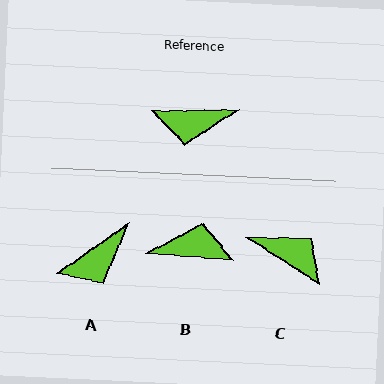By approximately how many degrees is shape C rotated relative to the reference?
Approximately 147 degrees counter-clockwise.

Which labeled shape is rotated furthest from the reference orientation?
B, about 175 degrees away.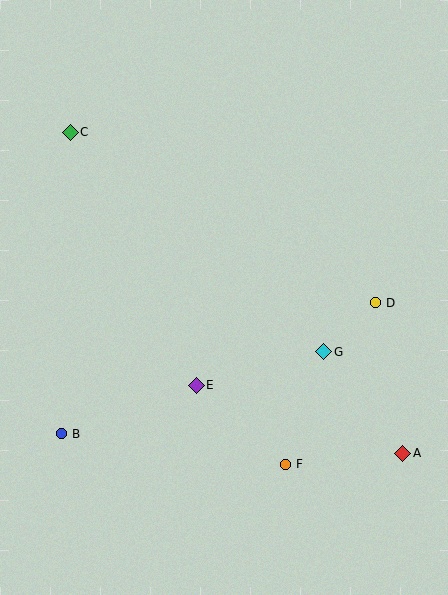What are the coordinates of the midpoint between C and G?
The midpoint between C and G is at (197, 242).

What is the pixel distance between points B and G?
The distance between B and G is 274 pixels.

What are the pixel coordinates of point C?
Point C is at (70, 132).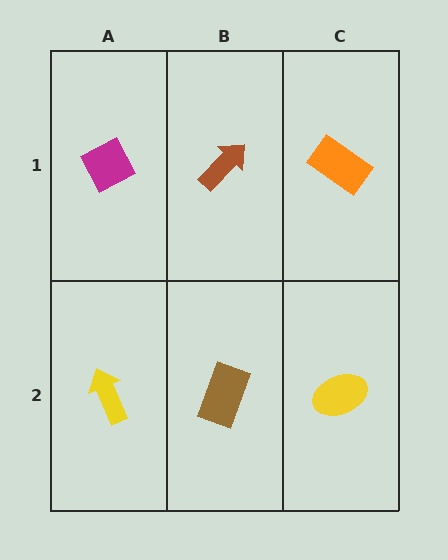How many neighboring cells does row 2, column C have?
2.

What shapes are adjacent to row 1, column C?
A yellow ellipse (row 2, column C), a brown arrow (row 1, column B).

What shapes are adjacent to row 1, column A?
A yellow arrow (row 2, column A), a brown arrow (row 1, column B).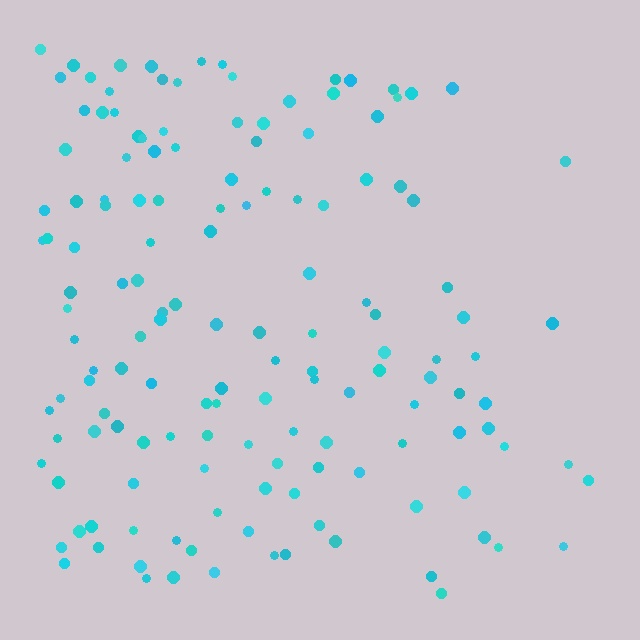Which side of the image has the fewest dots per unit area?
The right.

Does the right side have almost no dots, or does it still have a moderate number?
Still a moderate number, just noticeably fewer than the left.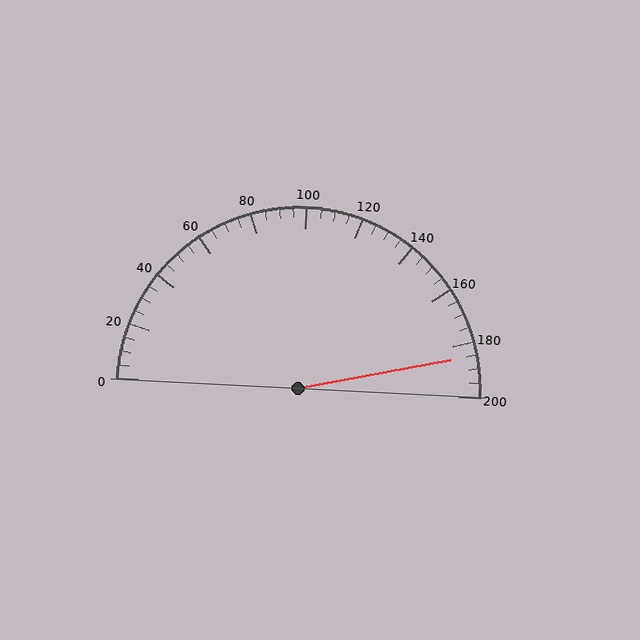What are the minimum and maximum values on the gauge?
The gauge ranges from 0 to 200.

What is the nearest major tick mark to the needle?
The nearest major tick mark is 180.